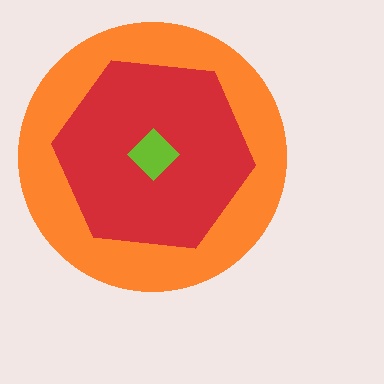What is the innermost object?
The lime diamond.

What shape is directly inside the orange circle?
The red hexagon.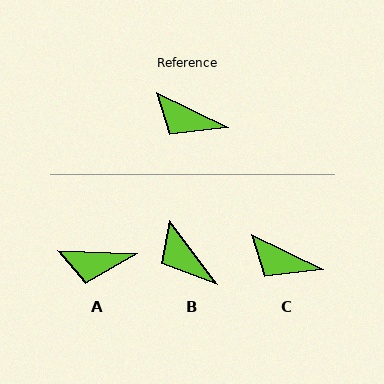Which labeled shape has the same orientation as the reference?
C.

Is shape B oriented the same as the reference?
No, it is off by about 27 degrees.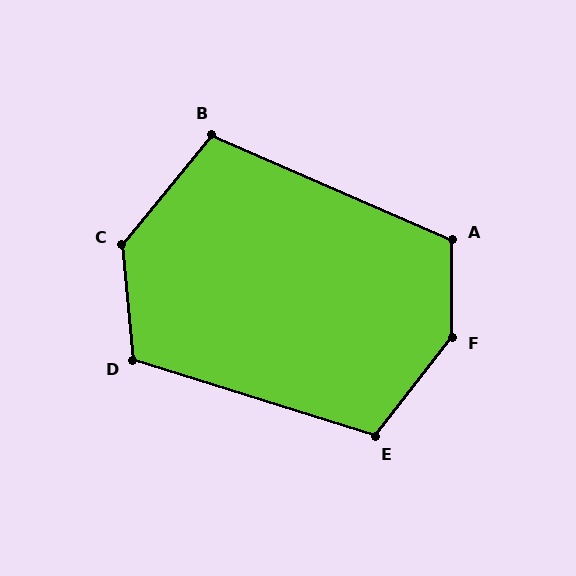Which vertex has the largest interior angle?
F, at approximately 142 degrees.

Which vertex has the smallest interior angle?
B, at approximately 106 degrees.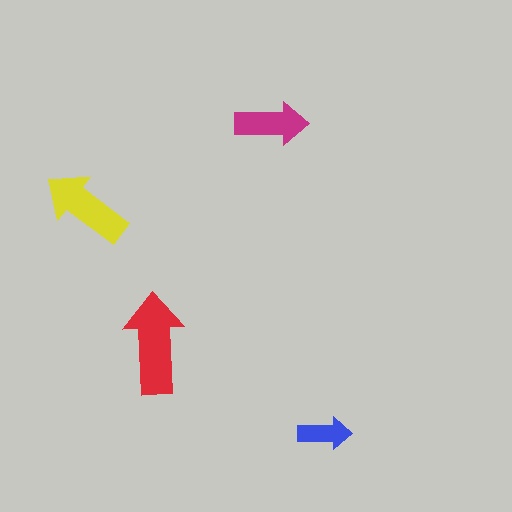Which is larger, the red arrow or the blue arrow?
The red one.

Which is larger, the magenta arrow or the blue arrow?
The magenta one.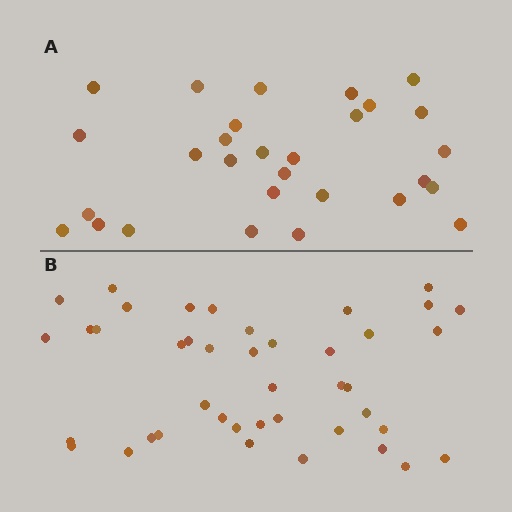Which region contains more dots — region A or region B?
Region B (the bottom region) has more dots.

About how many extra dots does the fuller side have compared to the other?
Region B has approximately 15 more dots than region A.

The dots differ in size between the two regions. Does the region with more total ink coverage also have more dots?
No. Region A has more total ink coverage because its dots are larger, but region B actually contains more individual dots. Total area can be misleading — the number of items is what matters here.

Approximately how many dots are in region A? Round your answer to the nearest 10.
About 30 dots. (The exact count is 29, which rounds to 30.)